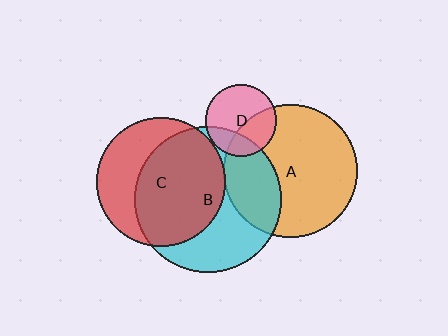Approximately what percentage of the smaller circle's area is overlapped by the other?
Approximately 60%.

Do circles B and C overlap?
Yes.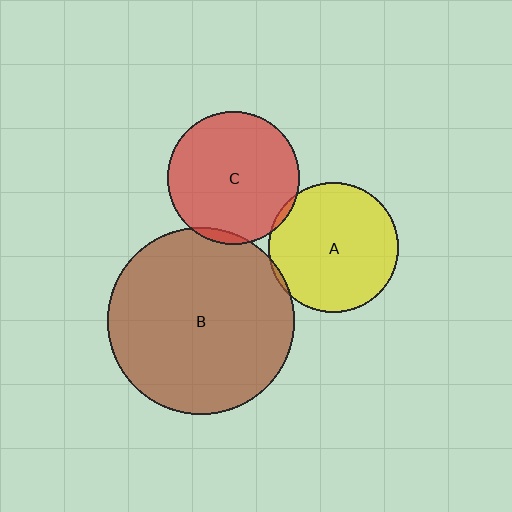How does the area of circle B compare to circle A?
Approximately 2.1 times.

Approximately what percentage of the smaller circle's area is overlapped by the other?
Approximately 5%.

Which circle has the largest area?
Circle B (brown).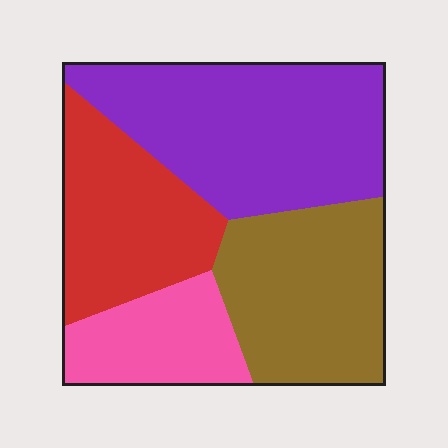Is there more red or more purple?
Purple.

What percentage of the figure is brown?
Brown takes up about one quarter (1/4) of the figure.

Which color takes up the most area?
Purple, at roughly 35%.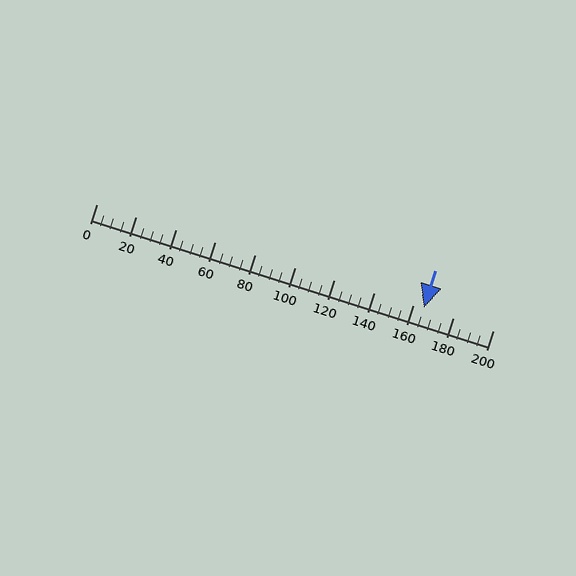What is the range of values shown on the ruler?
The ruler shows values from 0 to 200.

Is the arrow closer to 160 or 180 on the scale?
The arrow is closer to 160.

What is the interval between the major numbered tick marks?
The major tick marks are spaced 20 units apart.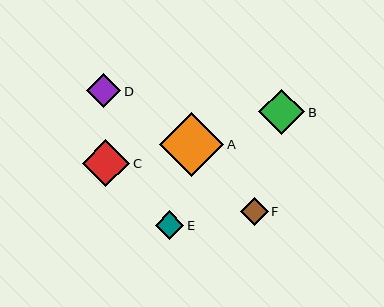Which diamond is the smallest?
Diamond F is the smallest with a size of approximately 28 pixels.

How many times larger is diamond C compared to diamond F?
Diamond C is approximately 1.7 times the size of diamond F.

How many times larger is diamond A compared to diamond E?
Diamond A is approximately 2.3 times the size of diamond E.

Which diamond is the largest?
Diamond A is the largest with a size of approximately 64 pixels.